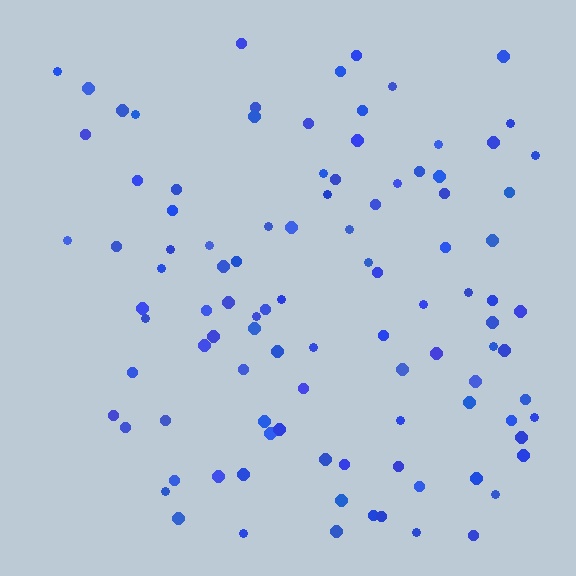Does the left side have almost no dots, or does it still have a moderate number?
Still a moderate number, just noticeably fewer than the right.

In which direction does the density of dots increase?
From left to right, with the right side densest.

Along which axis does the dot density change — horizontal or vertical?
Horizontal.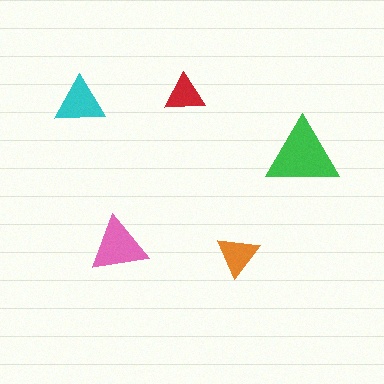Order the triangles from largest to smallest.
the green one, the pink one, the cyan one, the orange one, the red one.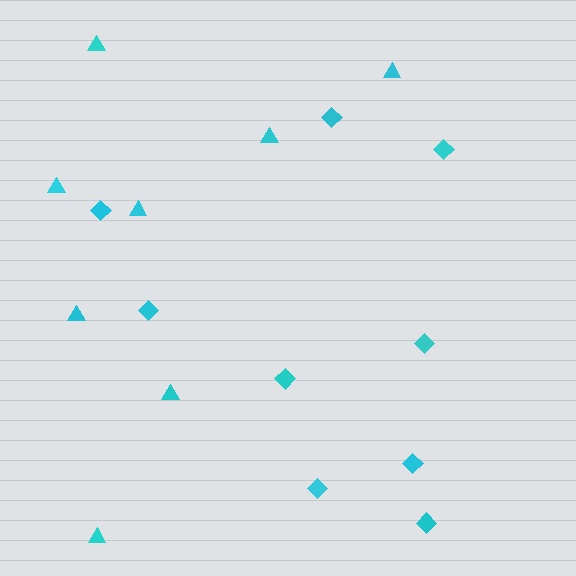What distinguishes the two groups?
There are 2 groups: one group of diamonds (9) and one group of triangles (8).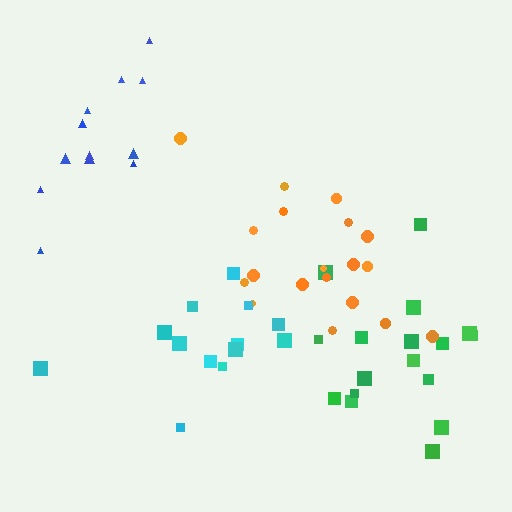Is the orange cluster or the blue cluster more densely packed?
Orange.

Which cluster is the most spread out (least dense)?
Cyan.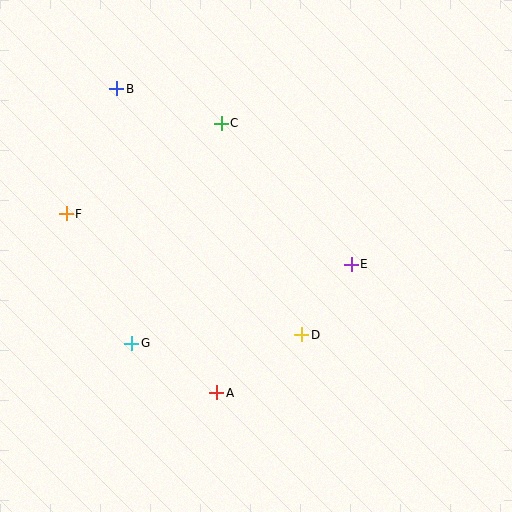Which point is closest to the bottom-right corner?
Point D is closest to the bottom-right corner.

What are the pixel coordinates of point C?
Point C is at (222, 123).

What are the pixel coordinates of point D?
Point D is at (301, 335).